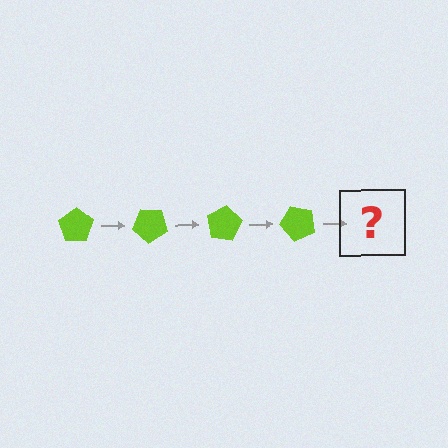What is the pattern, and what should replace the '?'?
The pattern is that the pentagon rotates 40 degrees each step. The '?' should be a lime pentagon rotated 160 degrees.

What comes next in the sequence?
The next element should be a lime pentagon rotated 160 degrees.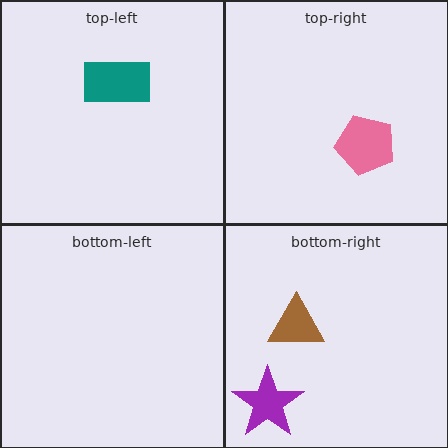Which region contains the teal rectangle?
The top-left region.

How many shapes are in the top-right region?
1.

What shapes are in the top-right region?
The pink pentagon.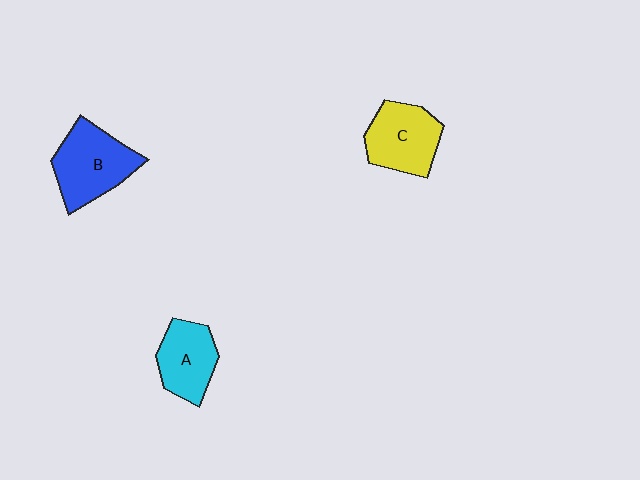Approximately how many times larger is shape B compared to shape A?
Approximately 1.3 times.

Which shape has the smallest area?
Shape A (cyan).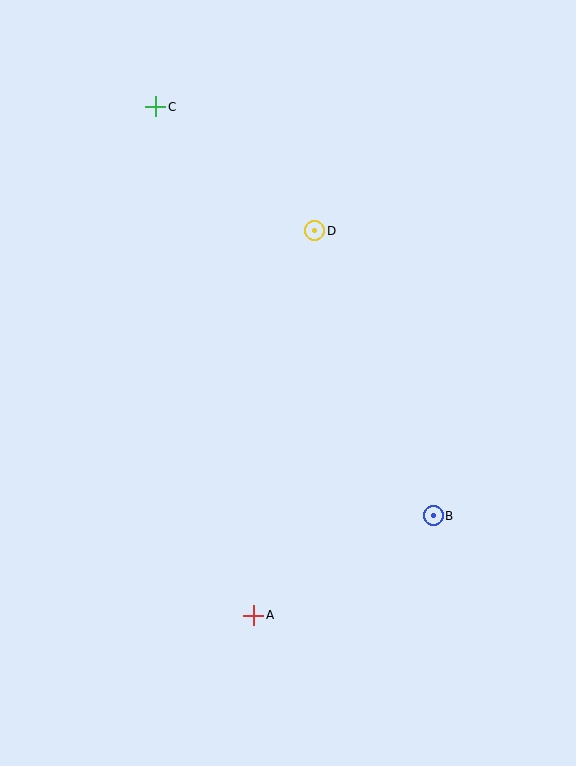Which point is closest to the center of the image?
Point D at (315, 231) is closest to the center.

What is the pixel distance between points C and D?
The distance between C and D is 201 pixels.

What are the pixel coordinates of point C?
Point C is at (156, 107).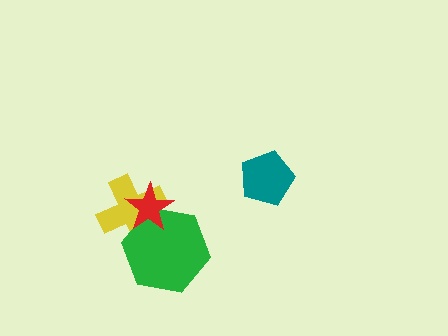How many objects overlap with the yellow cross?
2 objects overlap with the yellow cross.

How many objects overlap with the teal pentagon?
0 objects overlap with the teal pentagon.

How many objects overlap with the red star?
2 objects overlap with the red star.